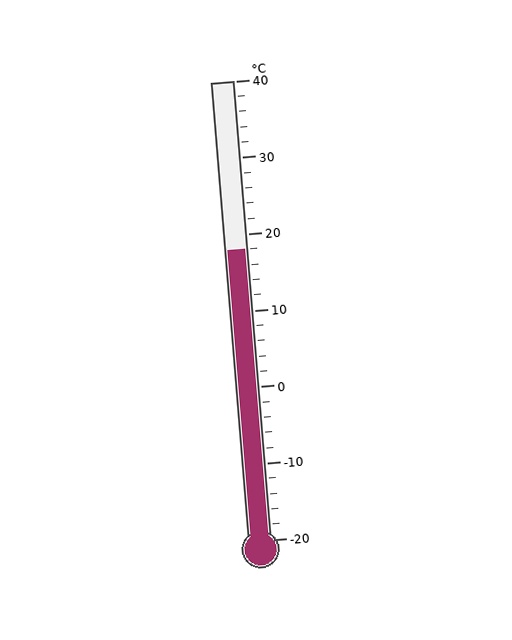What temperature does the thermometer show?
The thermometer shows approximately 18°C.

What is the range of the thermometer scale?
The thermometer scale ranges from -20°C to 40°C.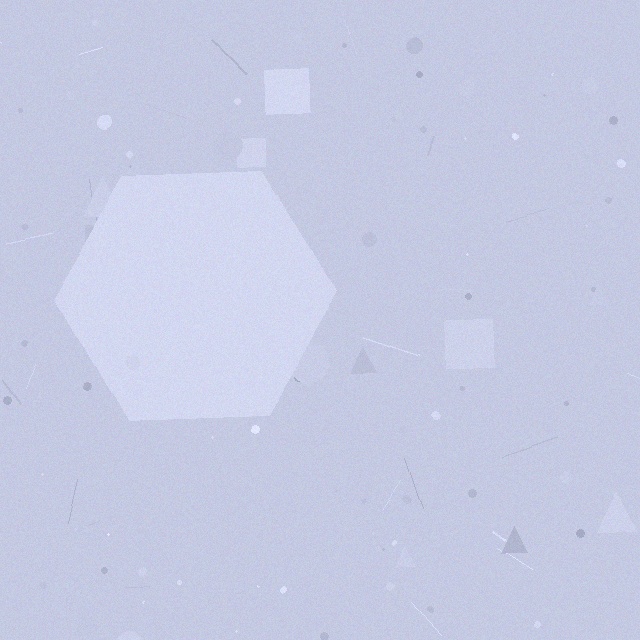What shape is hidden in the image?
A hexagon is hidden in the image.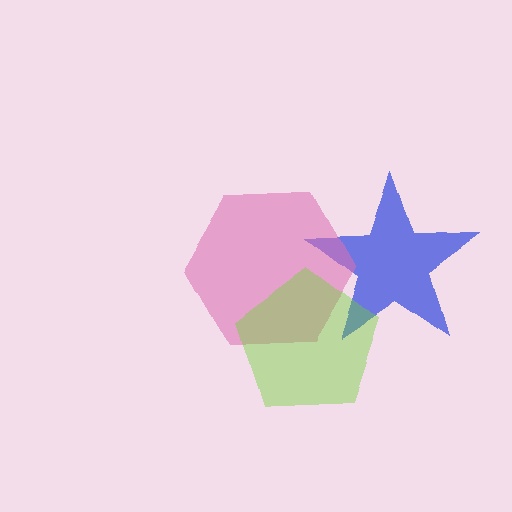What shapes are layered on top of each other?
The layered shapes are: a blue star, a pink hexagon, a lime pentagon.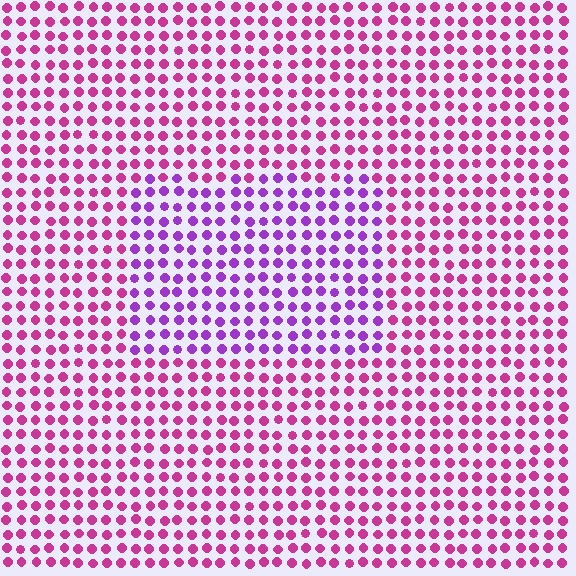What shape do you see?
I see a rectangle.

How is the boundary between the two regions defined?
The boundary is defined purely by a slight shift in hue (about 39 degrees). Spacing, size, and orientation are identical on both sides.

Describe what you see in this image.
The image is filled with small magenta elements in a uniform arrangement. A rectangle-shaped region is visible where the elements are tinted to a slightly different hue, forming a subtle color boundary.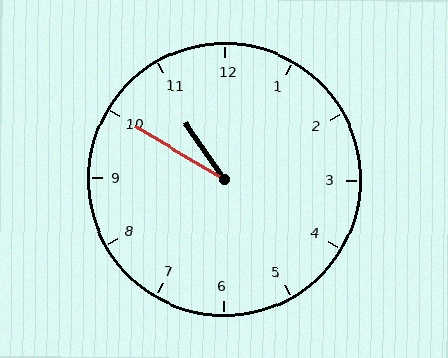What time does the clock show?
10:50.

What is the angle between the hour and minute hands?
Approximately 25 degrees.